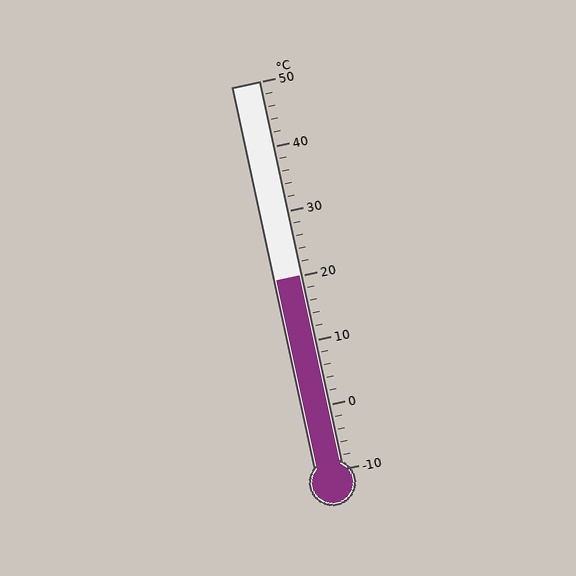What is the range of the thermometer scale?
The thermometer scale ranges from -10°C to 50°C.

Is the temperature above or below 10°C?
The temperature is above 10°C.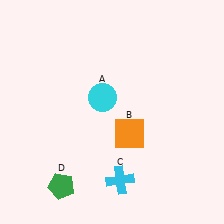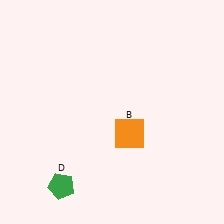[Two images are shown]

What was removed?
The cyan cross (C), the cyan circle (A) were removed in Image 2.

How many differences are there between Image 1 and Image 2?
There are 2 differences between the two images.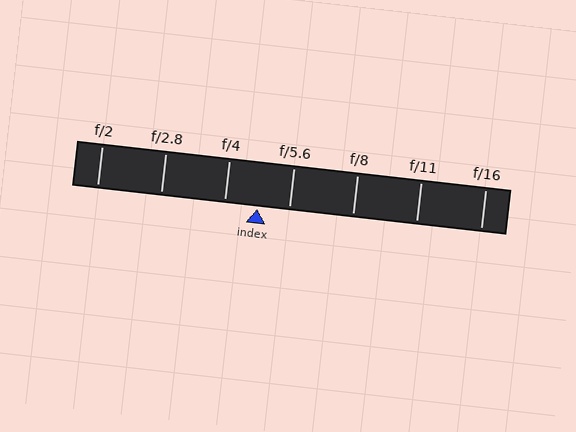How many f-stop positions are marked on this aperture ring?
There are 7 f-stop positions marked.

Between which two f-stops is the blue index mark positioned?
The index mark is between f/4 and f/5.6.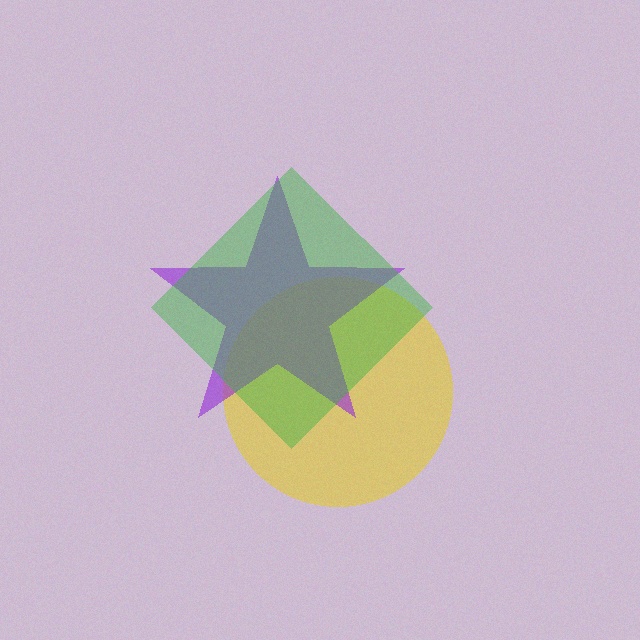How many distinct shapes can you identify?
There are 3 distinct shapes: a yellow circle, a purple star, a green diamond.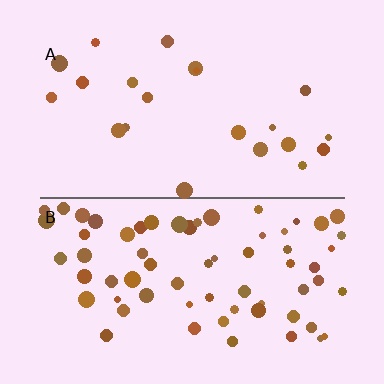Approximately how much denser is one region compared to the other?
Approximately 3.1× — region B over region A.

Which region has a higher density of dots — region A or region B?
B (the bottom).